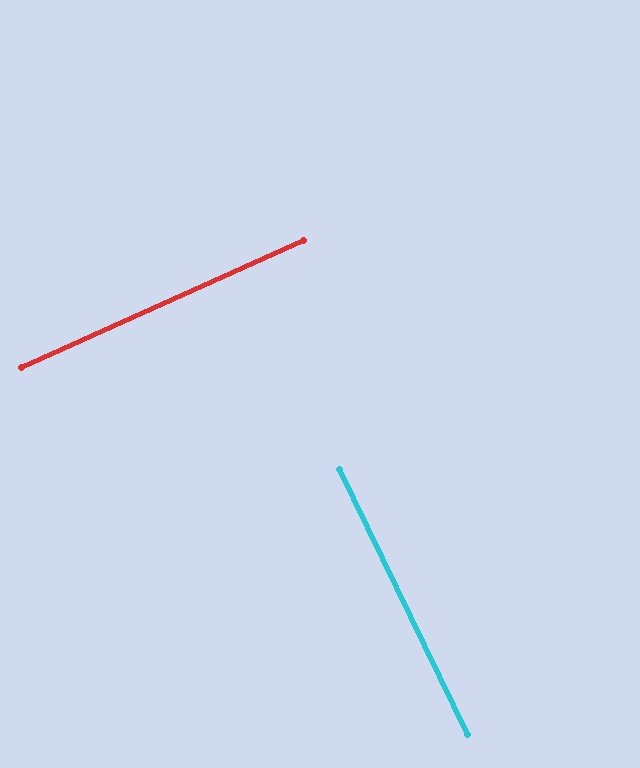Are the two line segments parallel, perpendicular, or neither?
Perpendicular — they meet at approximately 88°.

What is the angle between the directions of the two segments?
Approximately 88 degrees.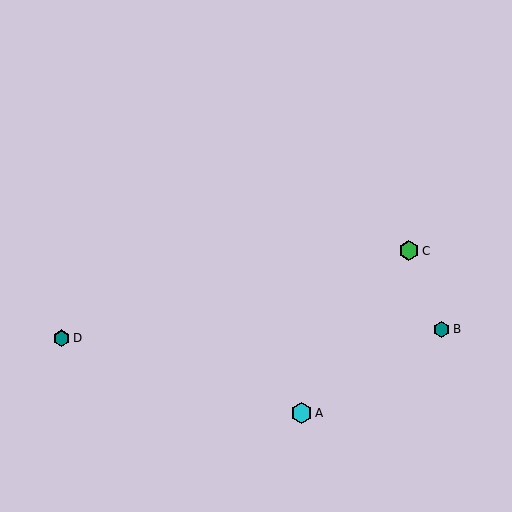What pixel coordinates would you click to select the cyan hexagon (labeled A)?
Click at (301, 413) to select the cyan hexagon A.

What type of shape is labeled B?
Shape B is a teal hexagon.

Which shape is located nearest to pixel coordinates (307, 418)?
The cyan hexagon (labeled A) at (301, 413) is nearest to that location.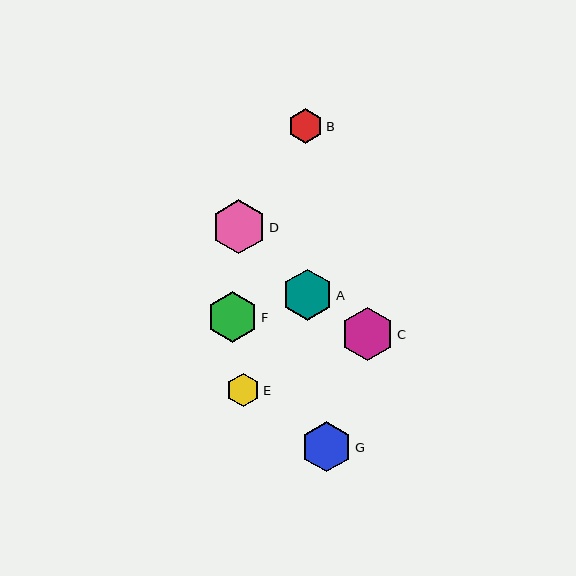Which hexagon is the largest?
Hexagon D is the largest with a size of approximately 54 pixels.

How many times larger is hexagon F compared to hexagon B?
Hexagon F is approximately 1.5 times the size of hexagon B.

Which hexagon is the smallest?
Hexagon E is the smallest with a size of approximately 33 pixels.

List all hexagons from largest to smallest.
From largest to smallest: D, C, A, F, G, B, E.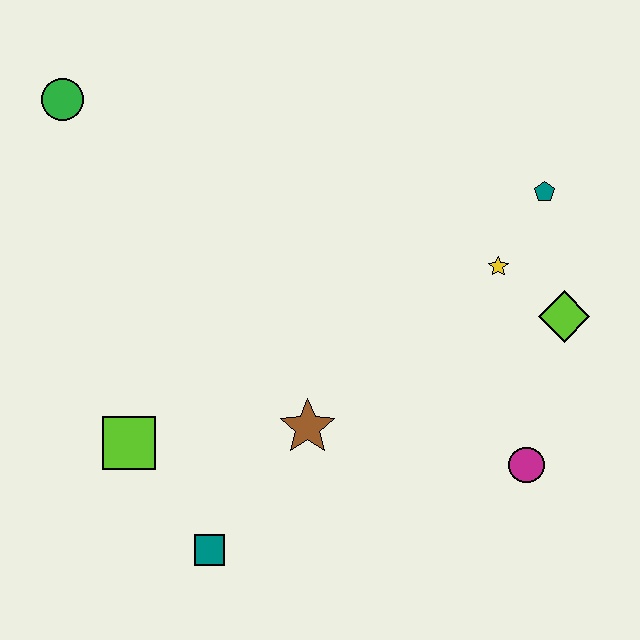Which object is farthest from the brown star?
The green circle is farthest from the brown star.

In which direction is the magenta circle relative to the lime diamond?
The magenta circle is below the lime diamond.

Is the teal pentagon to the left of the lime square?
No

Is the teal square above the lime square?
No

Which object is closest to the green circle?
The lime square is closest to the green circle.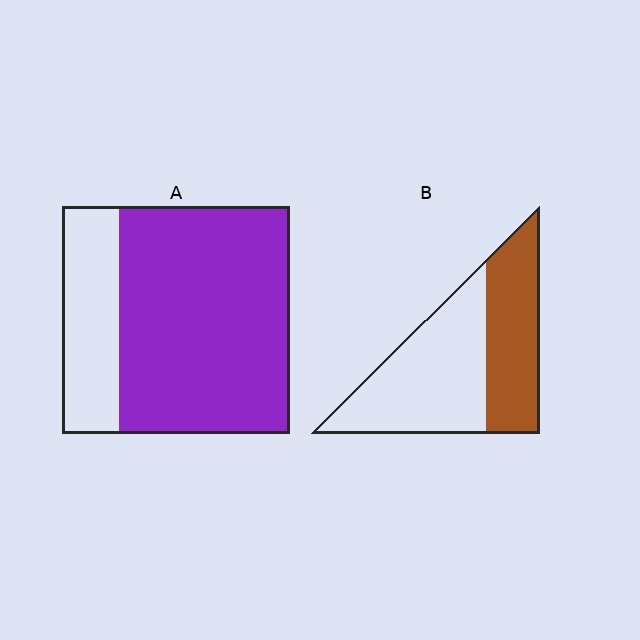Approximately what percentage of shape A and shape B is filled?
A is approximately 75% and B is approximately 40%.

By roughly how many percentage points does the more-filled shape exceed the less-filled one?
By roughly 35 percentage points (A over B).